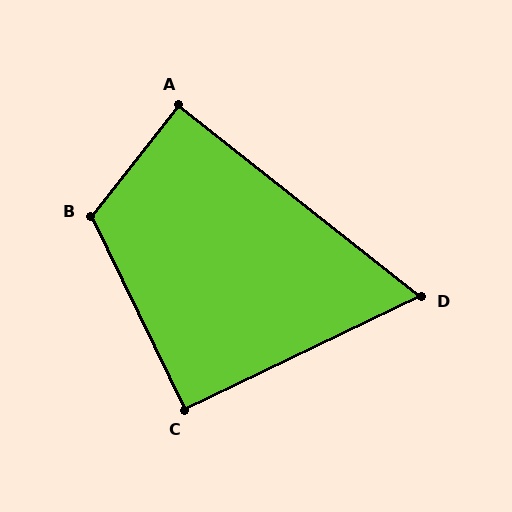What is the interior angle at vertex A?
Approximately 90 degrees (approximately right).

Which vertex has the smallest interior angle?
D, at approximately 64 degrees.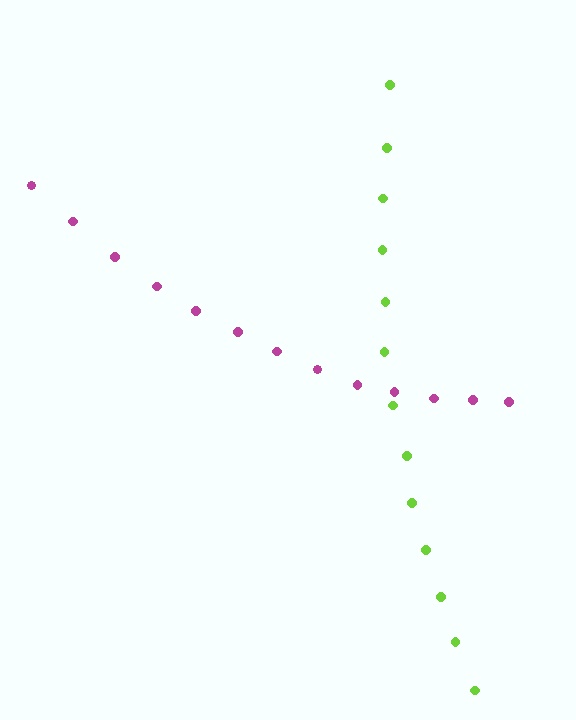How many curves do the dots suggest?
There are 2 distinct paths.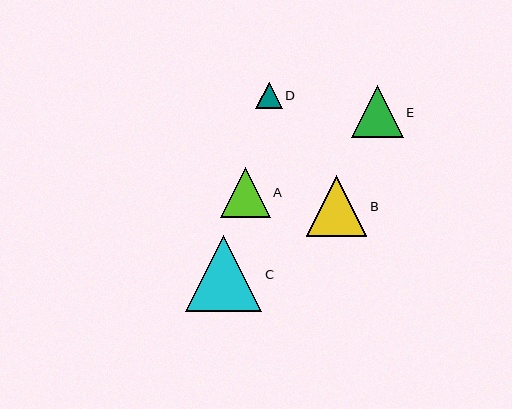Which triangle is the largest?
Triangle C is the largest with a size of approximately 76 pixels.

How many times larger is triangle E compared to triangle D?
Triangle E is approximately 2.0 times the size of triangle D.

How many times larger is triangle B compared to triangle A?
Triangle B is approximately 1.2 times the size of triangle A.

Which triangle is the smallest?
Triangle D is the smallest with a size of approximately 26 pixels.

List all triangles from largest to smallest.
From largest to smallest: C, B, E, A, D.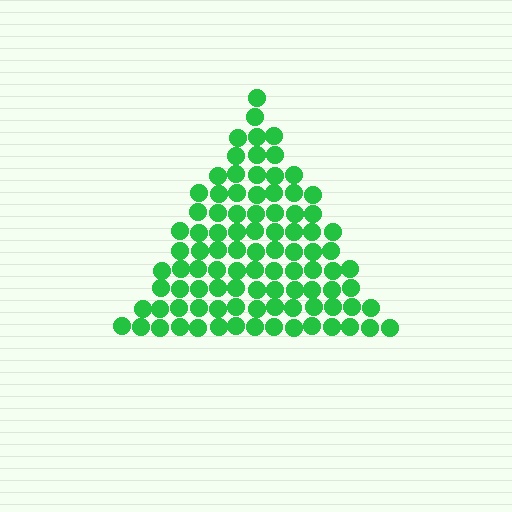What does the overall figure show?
The overall figure shows a triangle.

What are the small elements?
The small elements are circles.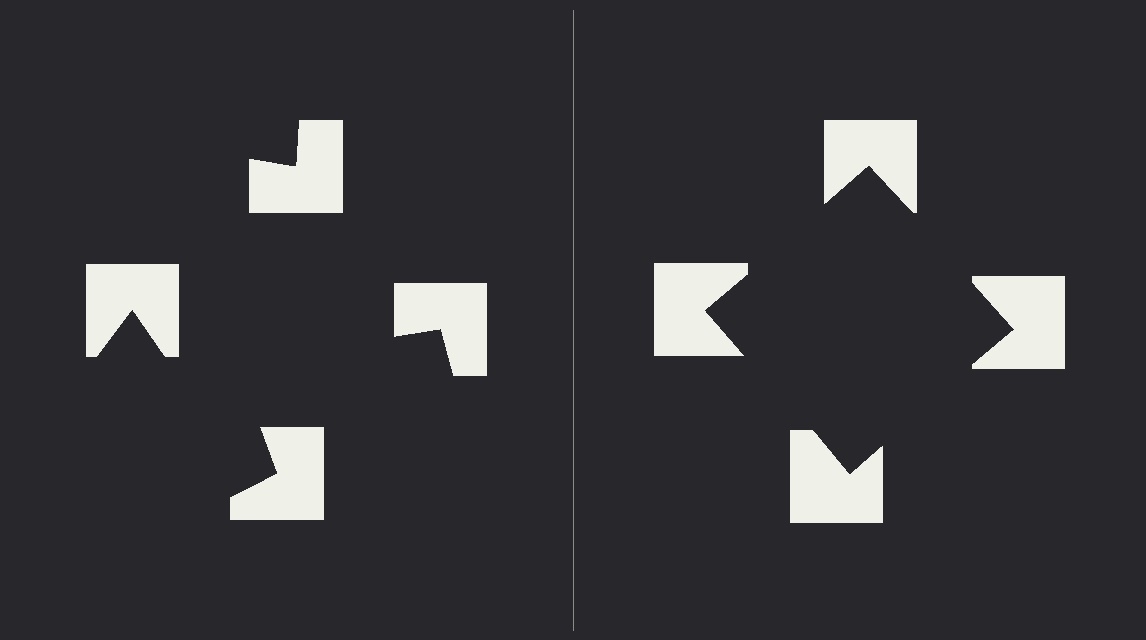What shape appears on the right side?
An illusory square.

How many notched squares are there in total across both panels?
8 — 4 on each side.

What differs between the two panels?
The notched squares are positioned identically on both sides; only the wedge orientations differ. On the right they align to a square; on the left they are misaligned.